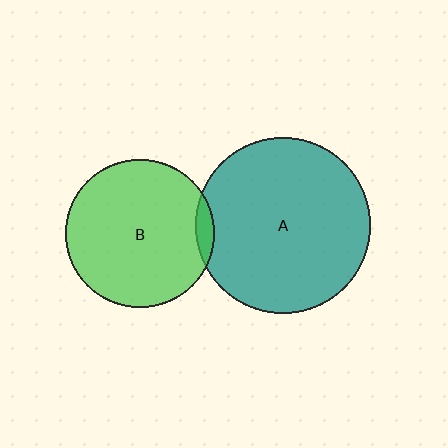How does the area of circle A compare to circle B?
Approximately 1.4 times.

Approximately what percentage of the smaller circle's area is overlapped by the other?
Approximately 5%.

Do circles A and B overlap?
Yes.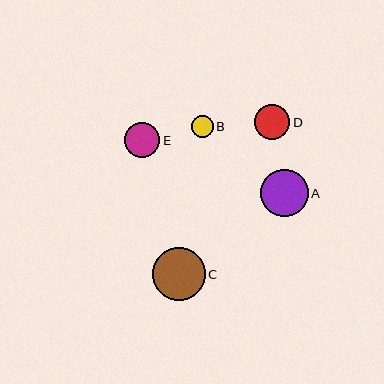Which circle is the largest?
Circle C is the largest with a size of approximately 53 pixels.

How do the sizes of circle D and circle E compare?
Circle D and circle E are approximately the same size.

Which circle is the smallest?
Circle B is the smallest with a size of approximately 22 pixels.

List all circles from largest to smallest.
From largest to smallest: C, A, D, E, B.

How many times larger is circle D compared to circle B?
Circle D is approximately 1.6 times the size of circle B.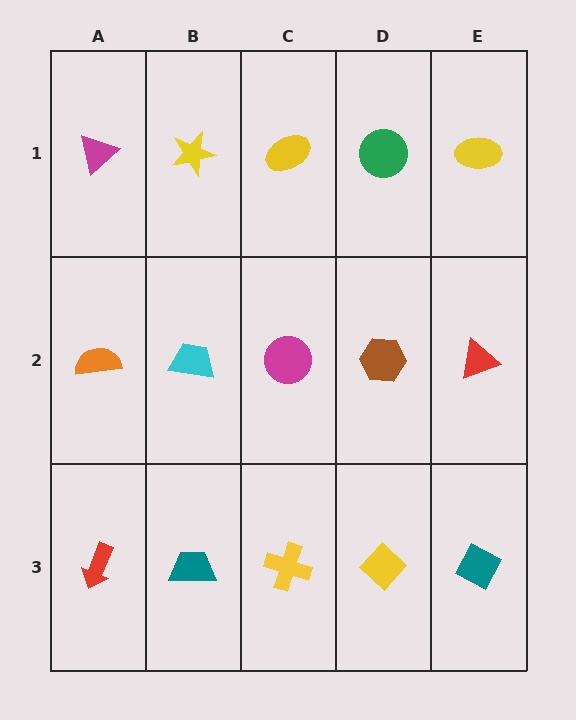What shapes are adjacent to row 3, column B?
A cyan trapezoid (row 2, column B), a red arrow (row 3, column A), a yellow cross (row 3, column C).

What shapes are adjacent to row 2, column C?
A yellow ellipse (row 1, column C), a yellow cross (row 3, column C), a cyan trapezoid (row 2, column B), a brown hexagon (row 2, column D).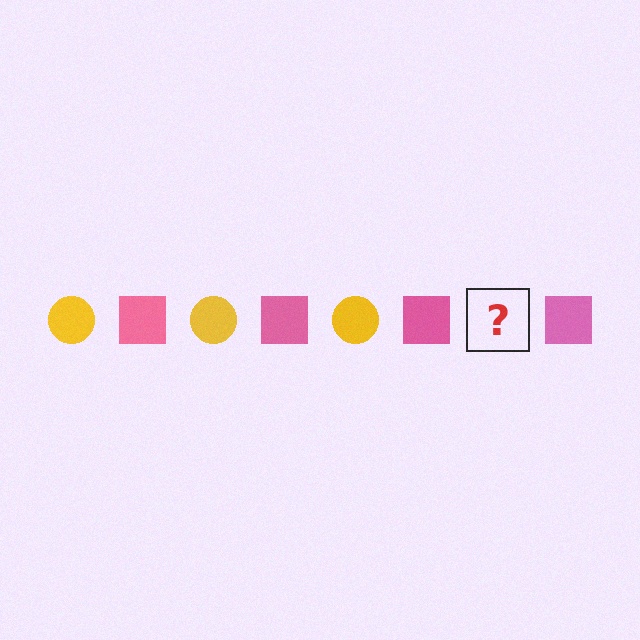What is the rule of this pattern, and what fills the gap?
The rule is that the pattern alternates between yellow circle and pink square. The gap should be filled with a yellow circle.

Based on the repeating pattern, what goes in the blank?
The blank should be a yellow circle.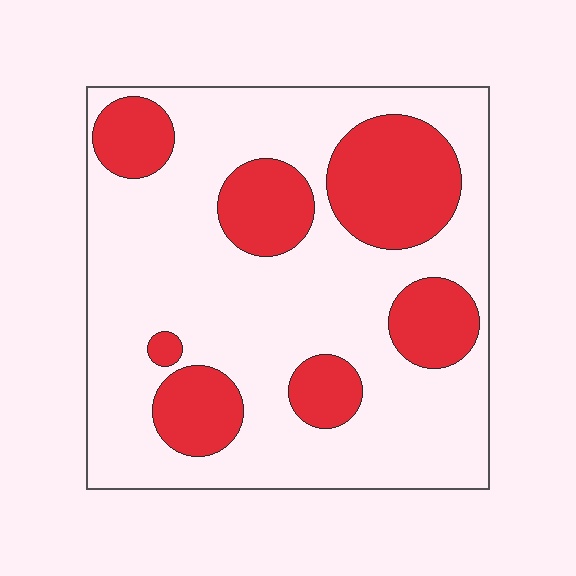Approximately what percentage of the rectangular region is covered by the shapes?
Approximately 30%.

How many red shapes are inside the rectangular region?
7.